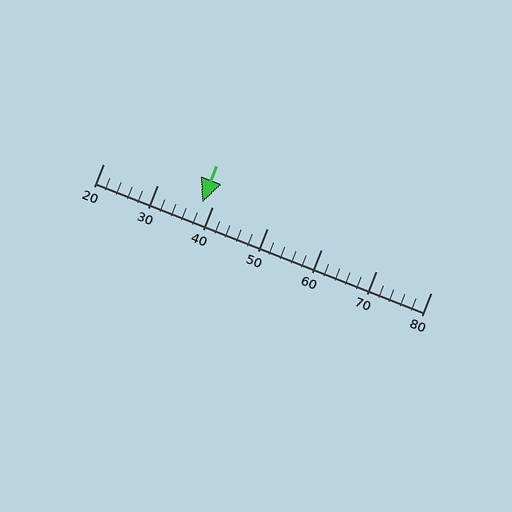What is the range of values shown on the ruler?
The ruler shows values from 20 to 80.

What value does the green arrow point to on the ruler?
The green arrow points to approximately 38.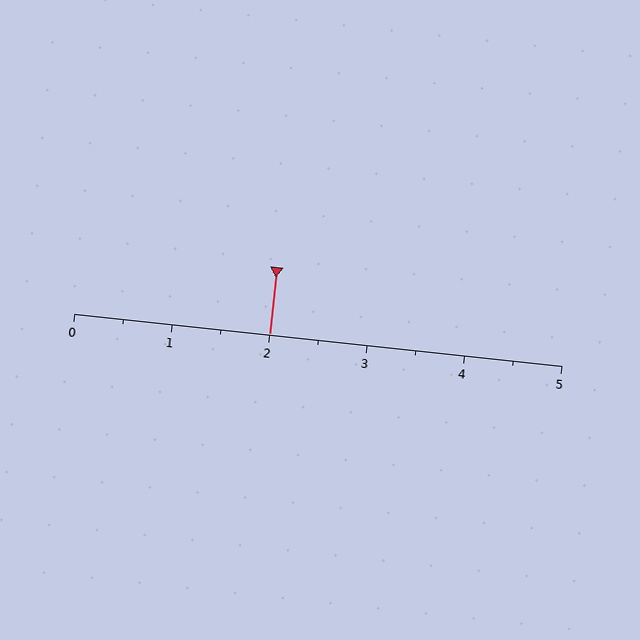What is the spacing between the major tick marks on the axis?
The major ticks are spaced 1 apart.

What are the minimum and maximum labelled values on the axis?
The axis runs from 0 to 5.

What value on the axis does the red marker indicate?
The marker indicates approximately 2.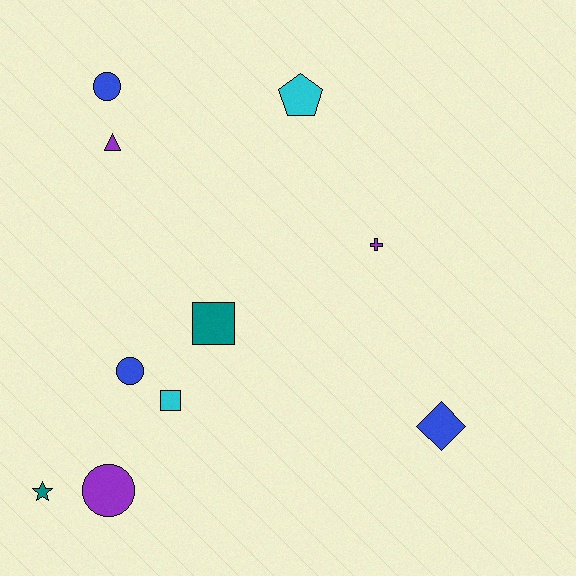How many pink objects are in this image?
There are no pink objects.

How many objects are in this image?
There are 10 objects.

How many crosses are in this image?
There is 1 cross.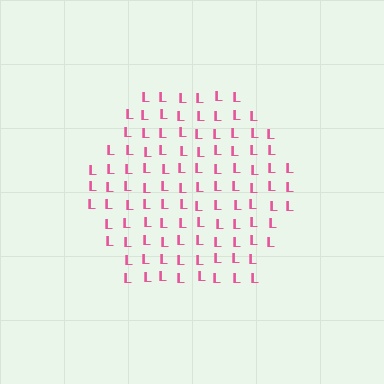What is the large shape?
The large shape is a hexagon.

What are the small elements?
The small elements are letter L's.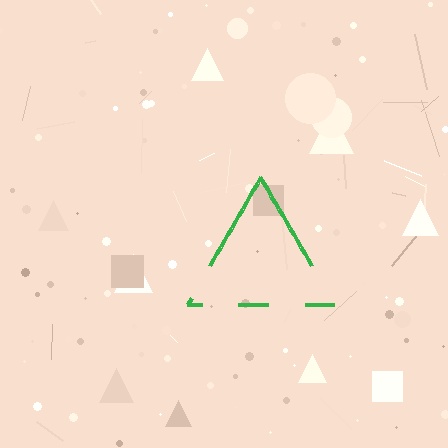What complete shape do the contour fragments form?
The contour fragments form a triangle.